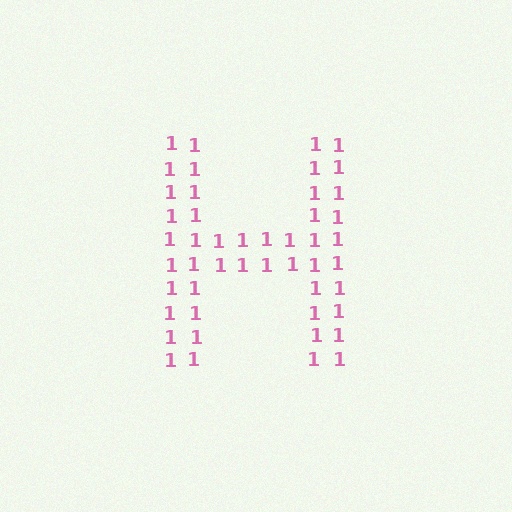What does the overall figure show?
The overall figure shows the letter H.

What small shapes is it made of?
It is made of small digit 1's.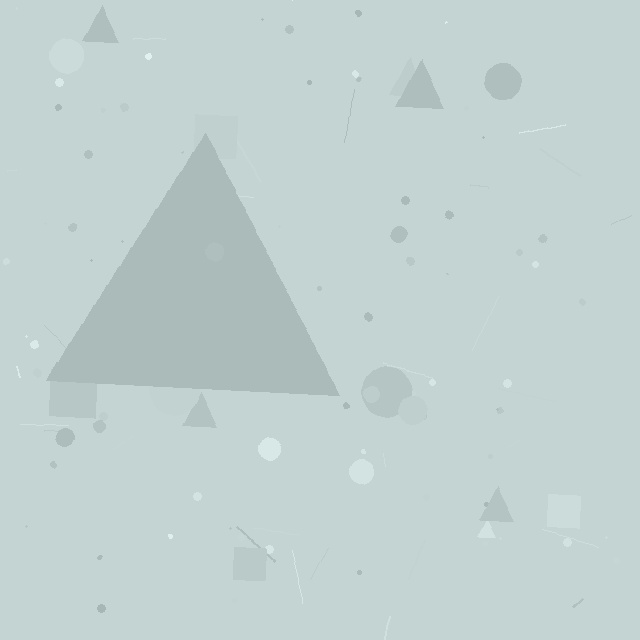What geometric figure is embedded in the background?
A triangle is embedded in the background.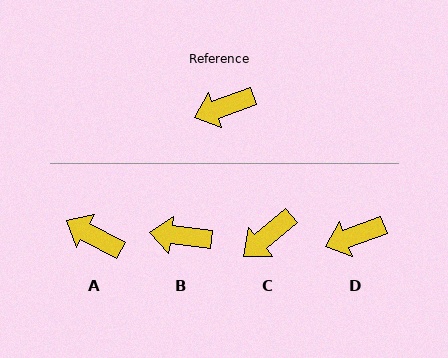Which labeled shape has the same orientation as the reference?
D.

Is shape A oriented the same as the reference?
No, it is off by about 49 degrees.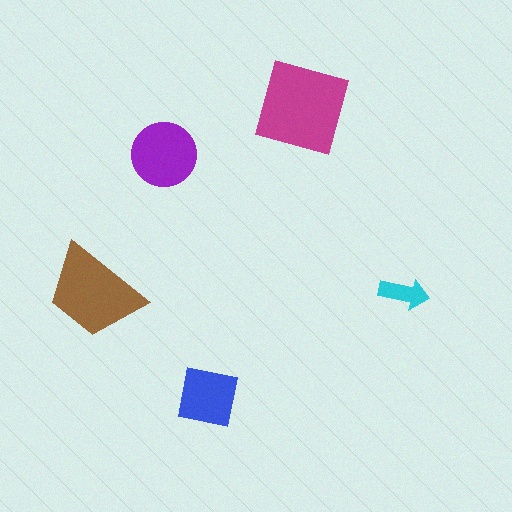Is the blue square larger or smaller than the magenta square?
Smaller.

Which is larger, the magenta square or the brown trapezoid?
The magenta square.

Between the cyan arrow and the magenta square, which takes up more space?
The magenta square.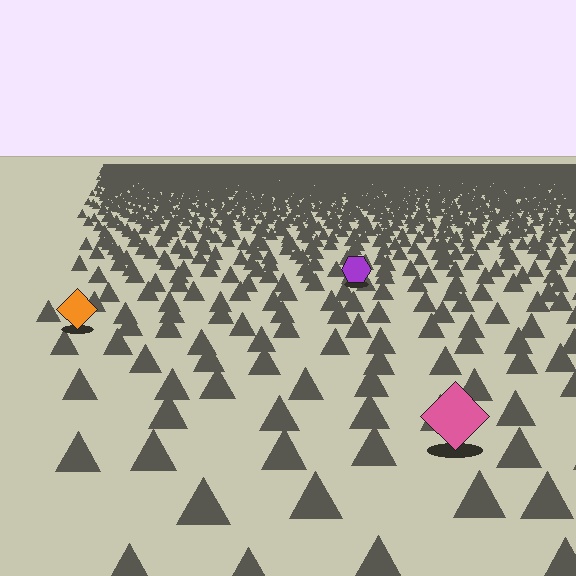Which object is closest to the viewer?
The pink diamond is closest. The texture marks near it are larger and more spread out.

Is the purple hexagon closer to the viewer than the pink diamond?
No. The pink diamond is closer — you can tell from the texture gradient: the ground texture is coarser near it.